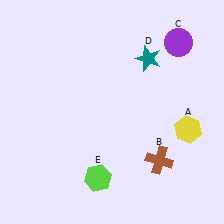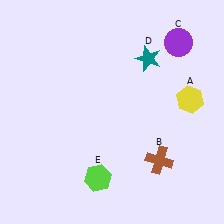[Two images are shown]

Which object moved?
The yellow hexagon (A) moved up.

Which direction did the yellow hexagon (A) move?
The yellow hexagon (A) moved up.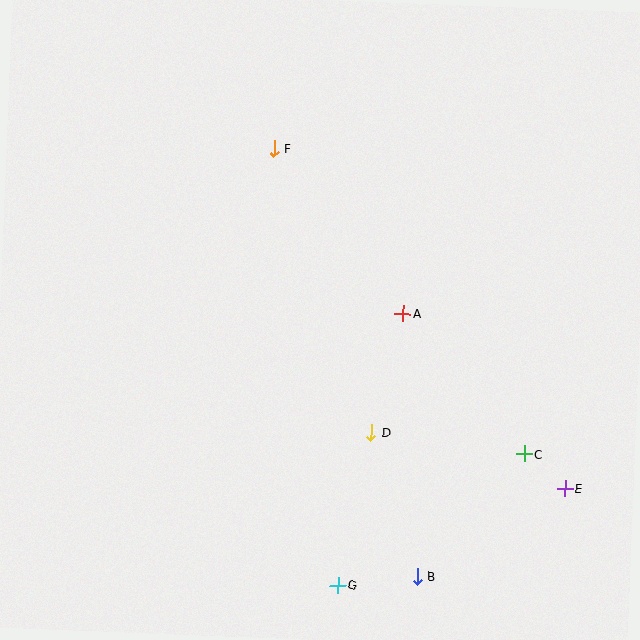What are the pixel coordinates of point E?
Point E is at (565, 488).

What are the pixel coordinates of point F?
Point F is at (274, 148).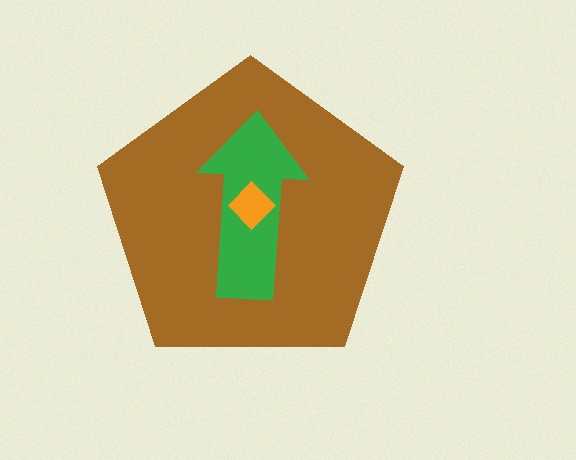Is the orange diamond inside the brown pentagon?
Yes.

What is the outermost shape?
The brown pentagon.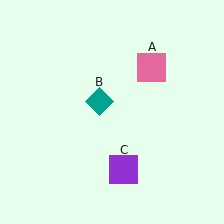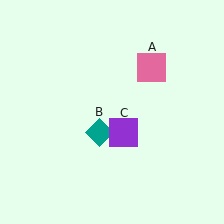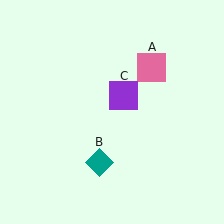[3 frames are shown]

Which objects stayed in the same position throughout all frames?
Pink square (object A) remained stationary.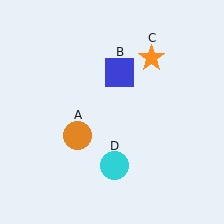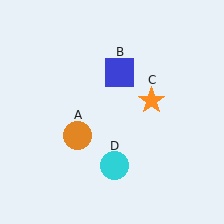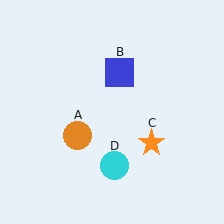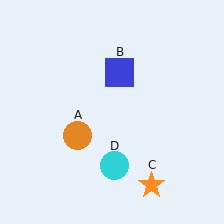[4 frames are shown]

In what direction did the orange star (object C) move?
The orange star (object C) moved down.